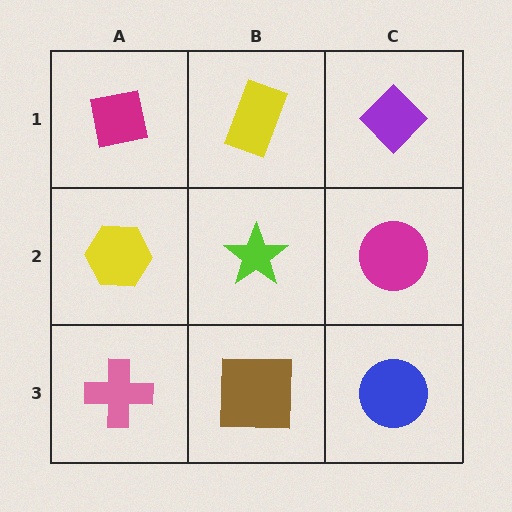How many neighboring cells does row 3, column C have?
2.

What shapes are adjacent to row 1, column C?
A magenta circle (row 2, column C), a yellow rectangle (row 1, column B).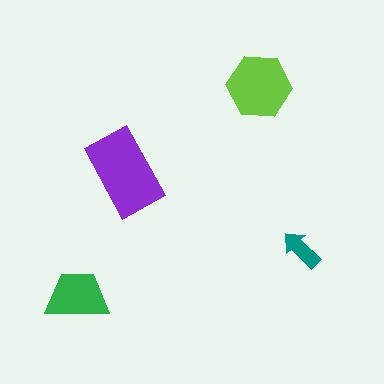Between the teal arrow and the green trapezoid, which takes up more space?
The green trapezoid.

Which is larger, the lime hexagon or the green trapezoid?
The lime hexagon.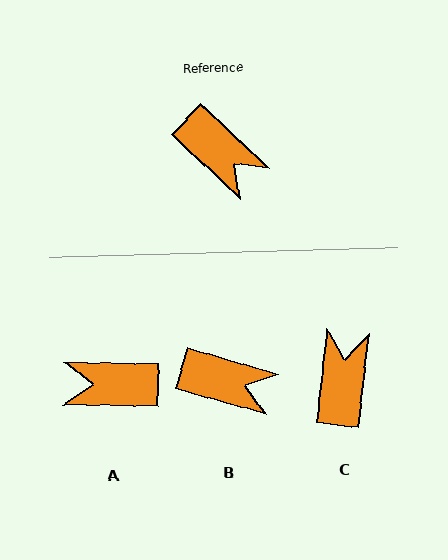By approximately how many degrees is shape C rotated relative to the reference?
Approximately 126 degrees counter-clockwise.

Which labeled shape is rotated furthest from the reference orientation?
A, about 138 degrees away.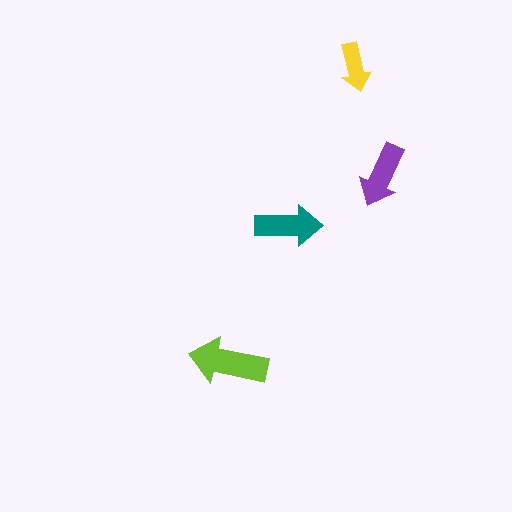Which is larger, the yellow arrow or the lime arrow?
The lime one.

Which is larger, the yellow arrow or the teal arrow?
The teal one.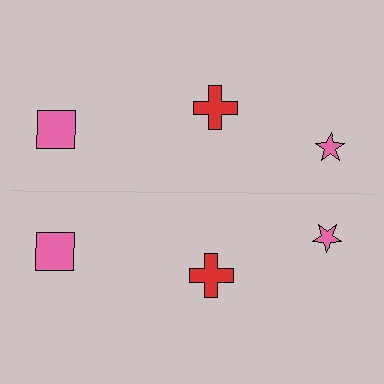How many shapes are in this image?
There are 6 shapes in this image.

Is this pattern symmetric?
Yes, this pattern has bilateral (reflection) symmetry.